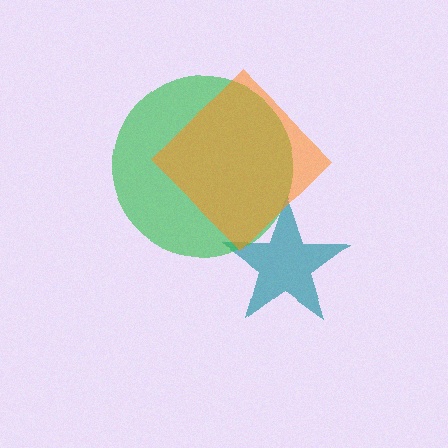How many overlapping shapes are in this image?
There are 3 overlapping shapes in the image.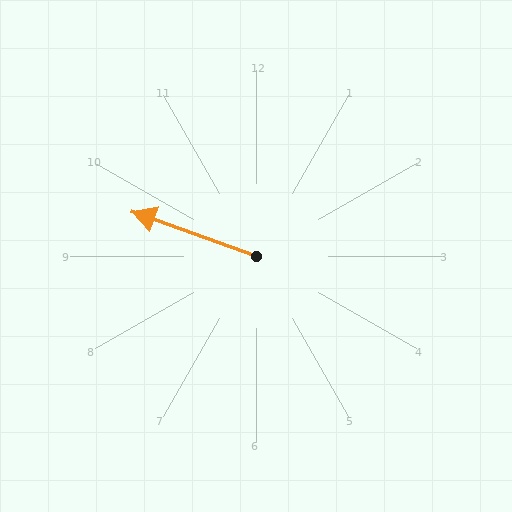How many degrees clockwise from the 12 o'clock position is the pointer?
Approximately 290 degrees.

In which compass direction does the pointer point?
West.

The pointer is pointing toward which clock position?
Roughly 10 o'clock.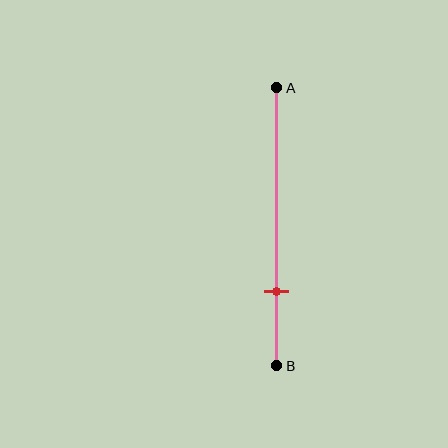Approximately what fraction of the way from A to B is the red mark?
The red mark is approximately 75% of the way from A to B.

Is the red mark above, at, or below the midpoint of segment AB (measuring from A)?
The red mark is below the midpoint of segment AB.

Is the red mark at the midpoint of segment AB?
No, the mark is at about 75% from A, not at the 50% midpoint.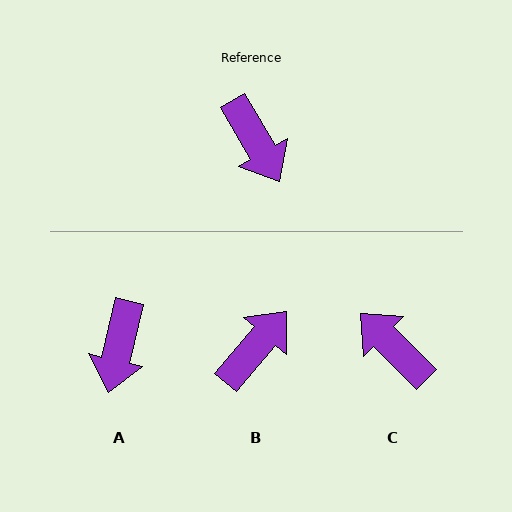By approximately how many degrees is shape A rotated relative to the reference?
Approximately 43 degrees clockwise.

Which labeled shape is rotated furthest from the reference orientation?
C, about 165 degrees away.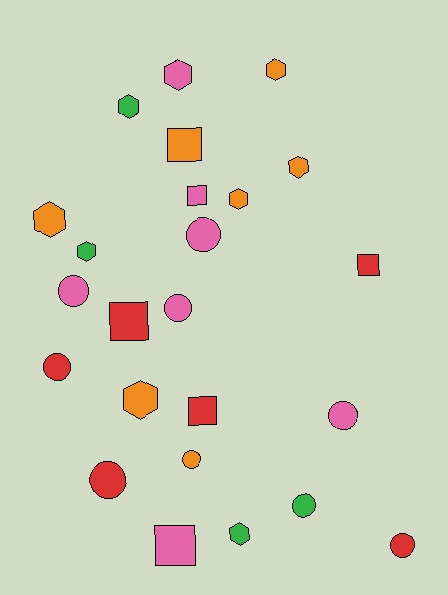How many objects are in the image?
There are 24 objects.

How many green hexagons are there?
There are 3 green hexagons.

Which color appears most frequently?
Pink, with 7 objects.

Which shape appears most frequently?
Circle, with 9 objects.